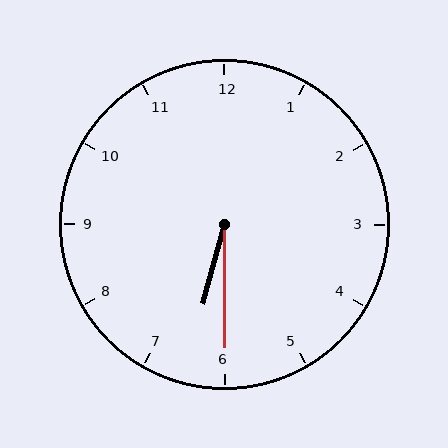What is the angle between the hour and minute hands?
Approximately 15 degrees.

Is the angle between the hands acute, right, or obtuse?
It is acute.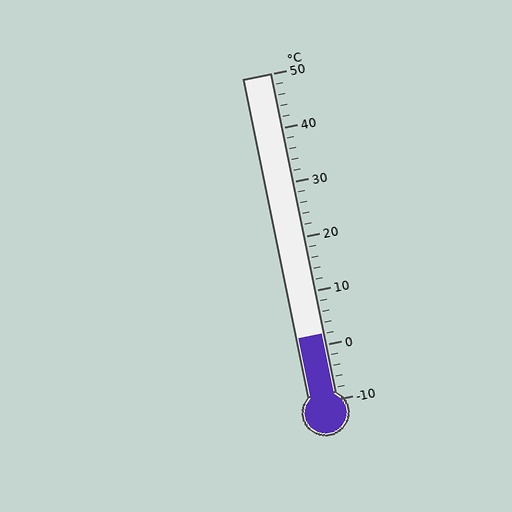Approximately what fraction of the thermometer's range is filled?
The thermometer is filled to approximately 20% of its range.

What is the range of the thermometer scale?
The thermometer scale ranges from -10°C to 50°C.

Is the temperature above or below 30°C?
The temperature is below 30°C.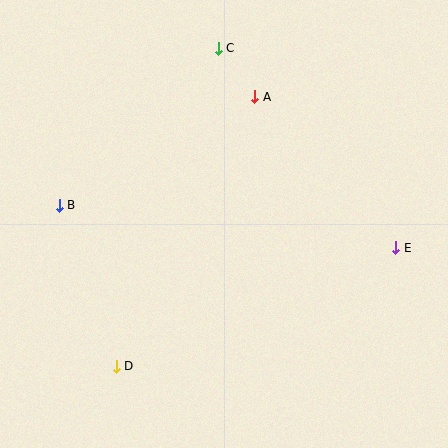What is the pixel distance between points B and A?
The distance between B and A is 224 pixels.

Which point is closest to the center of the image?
Point A at (255, 97) is closest to the center.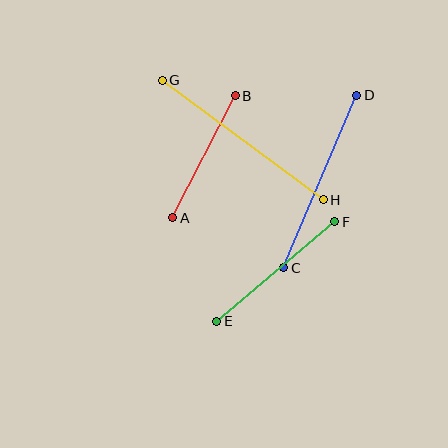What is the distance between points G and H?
The distance is approximately 200 pixels.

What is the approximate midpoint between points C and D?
The midpoint is at approximately (320, 181) pixels.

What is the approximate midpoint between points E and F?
The midpoint is at approximately (276, 271) pixels.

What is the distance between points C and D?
The distance is approximately 187 pixels.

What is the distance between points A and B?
The distance is approximately 137 pixels.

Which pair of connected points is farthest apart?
Points G and H are farthest apart.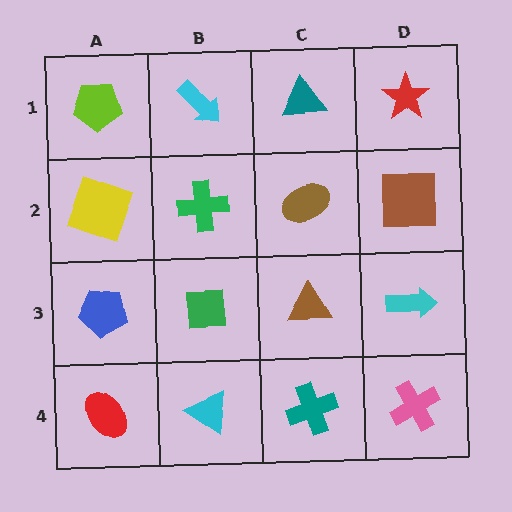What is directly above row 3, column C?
A brown ellipse.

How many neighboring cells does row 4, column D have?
2.